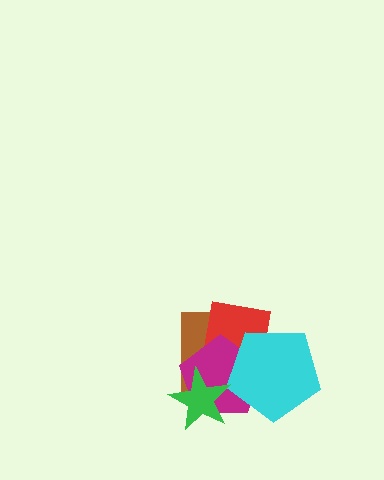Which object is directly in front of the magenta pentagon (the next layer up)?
The cyan pentagon is directly in front of the magenta pentagon.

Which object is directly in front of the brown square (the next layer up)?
The red square is directly in front of the brown square.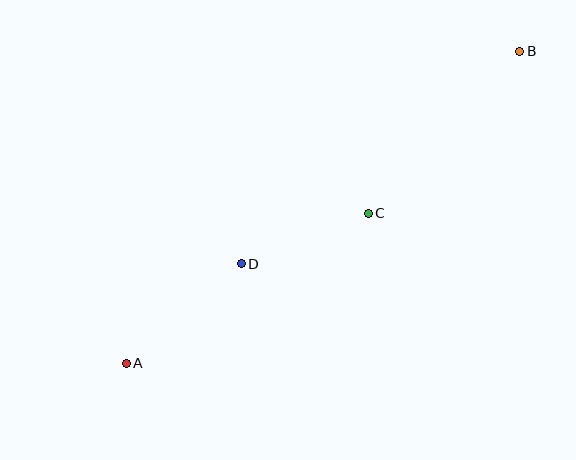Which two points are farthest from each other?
Points A and B are farthest from each other.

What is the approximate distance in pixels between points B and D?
The distance between B and D is approximately 350 pixels.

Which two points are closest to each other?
Points C and D are closest to each other.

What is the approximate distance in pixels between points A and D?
The distance between A and D is approximately 152 pixels.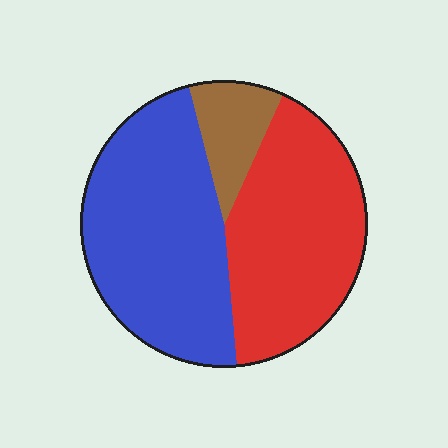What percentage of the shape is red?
Red takes up about two fifths (2/5) of the shape.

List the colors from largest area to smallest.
From largest to smallest: blue, red, brown.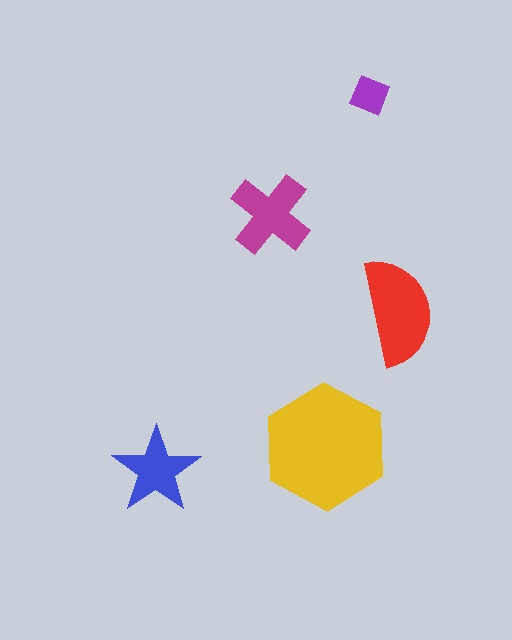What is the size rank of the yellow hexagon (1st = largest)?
1st.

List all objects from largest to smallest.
The yellow hexagon, the red semicircle, the magenta cross, the blue star, the purple diamond.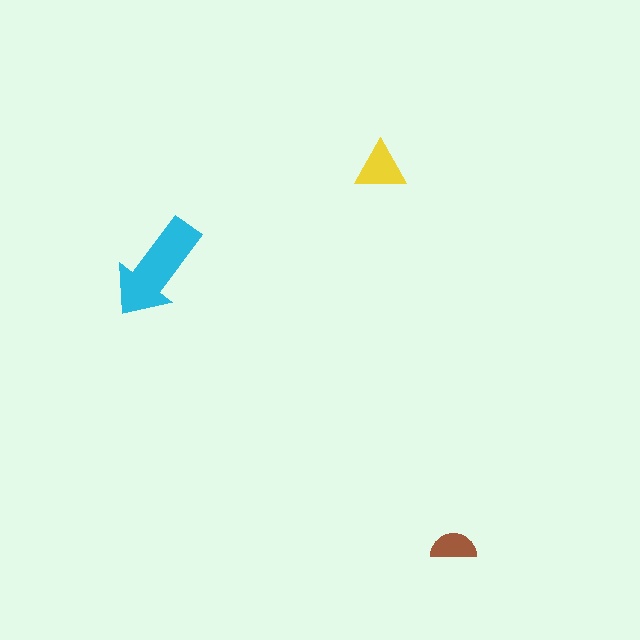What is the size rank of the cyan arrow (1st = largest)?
1st.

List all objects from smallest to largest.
The brown semicircle, the yellow triangle, the cyan arrow.